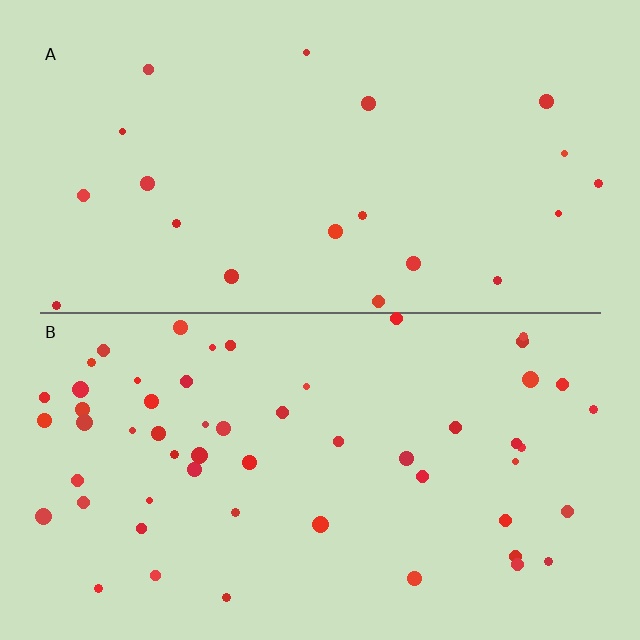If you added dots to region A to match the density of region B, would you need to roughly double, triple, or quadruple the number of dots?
Approximately triple.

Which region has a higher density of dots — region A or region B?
B (the bottom).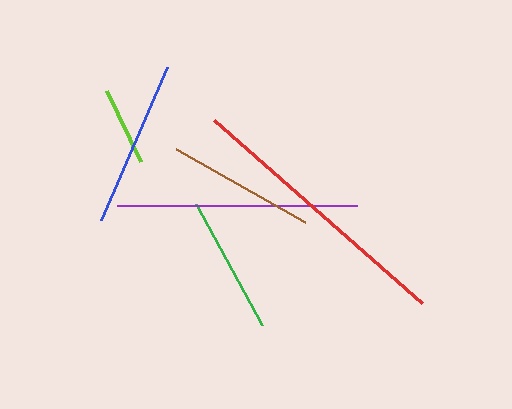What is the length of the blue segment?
The blue segment is approximately 167 pixels long.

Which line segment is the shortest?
The lime line is the shortest at approximately 79 pixels.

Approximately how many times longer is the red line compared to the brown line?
The red line is approximately 1.9 times the length of the brown line.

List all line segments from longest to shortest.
From longest to shortest: red, purple, blue, brown, green, lime.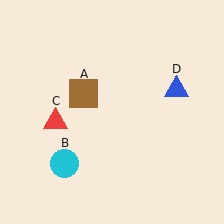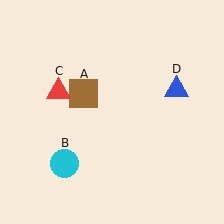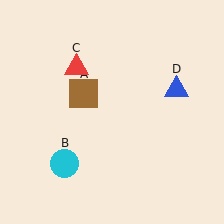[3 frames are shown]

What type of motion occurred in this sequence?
The red triangle (object C) rotated clockwise around the center of the scene.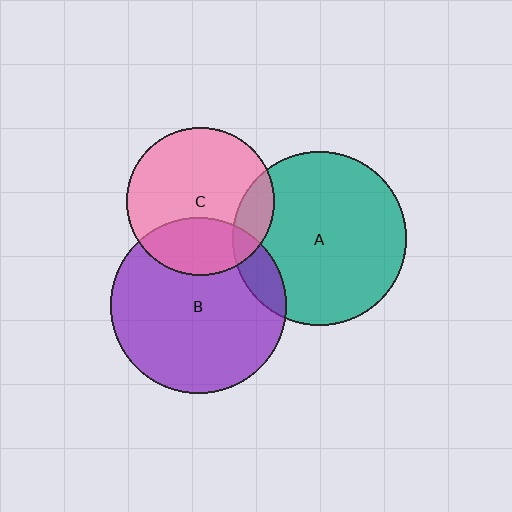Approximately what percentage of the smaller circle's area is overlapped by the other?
Approximately 30%.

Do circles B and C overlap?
Yes.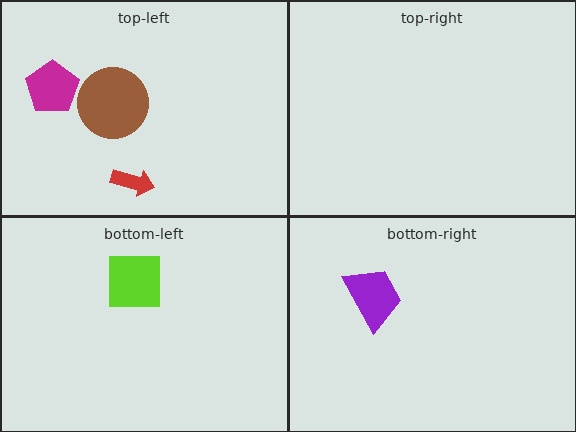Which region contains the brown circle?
The top-left region.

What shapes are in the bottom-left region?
The lime square.